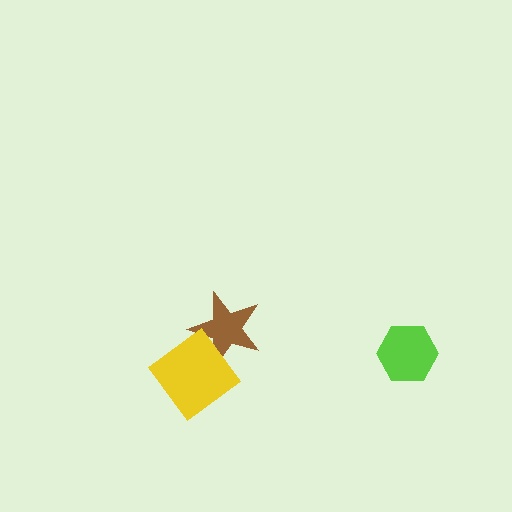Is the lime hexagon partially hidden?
No, no other shape covers it.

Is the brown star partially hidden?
Yes, it is partially covered by another shape.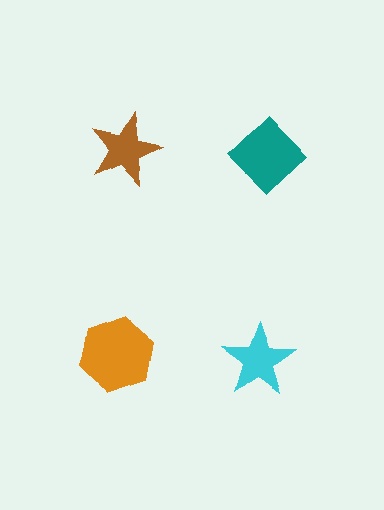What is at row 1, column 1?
A brown star.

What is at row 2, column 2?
A cyan star.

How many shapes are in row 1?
2 shapes.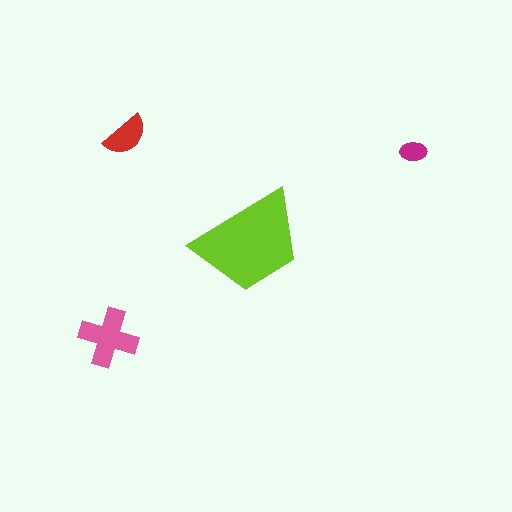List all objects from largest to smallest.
The lime trapezoid, the pink cross, the red semicircle, the magenta ellipse.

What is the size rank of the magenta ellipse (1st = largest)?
4th.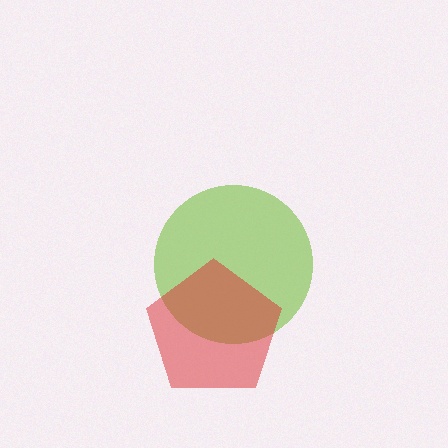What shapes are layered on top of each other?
The layered shapes are: a lime circle, a red pentagon.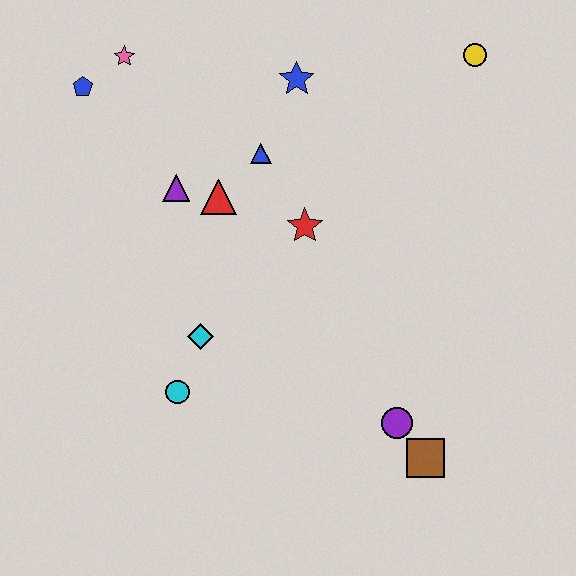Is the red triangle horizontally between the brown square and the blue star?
No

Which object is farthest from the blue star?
The brown square is farthest from the blue star.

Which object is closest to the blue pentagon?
The pink star is closest to the blue pentagon.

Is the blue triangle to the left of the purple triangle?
No